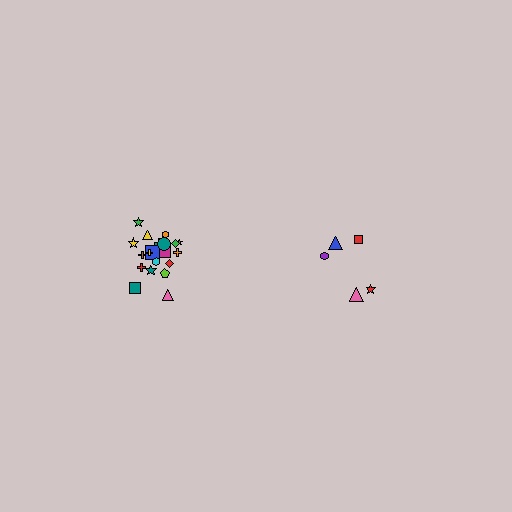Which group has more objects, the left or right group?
The left group.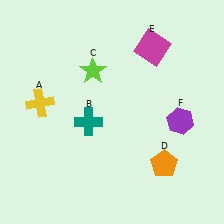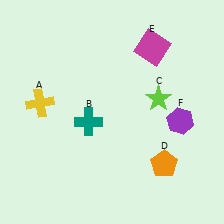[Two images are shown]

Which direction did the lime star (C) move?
The lime star (C) moved right.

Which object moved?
The lime star (C) moved right.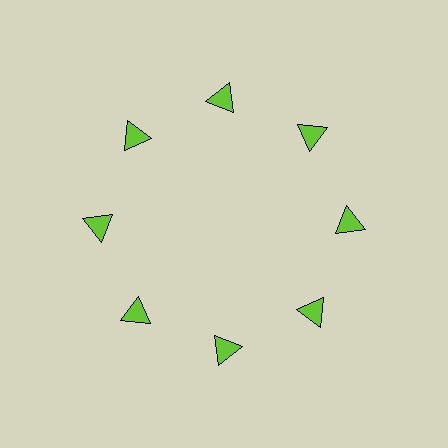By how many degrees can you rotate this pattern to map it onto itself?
The pattern maps onto itself every 45 degrees of rotation.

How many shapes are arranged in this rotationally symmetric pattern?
There are 8 shapes, arranged in 8 groups of 1.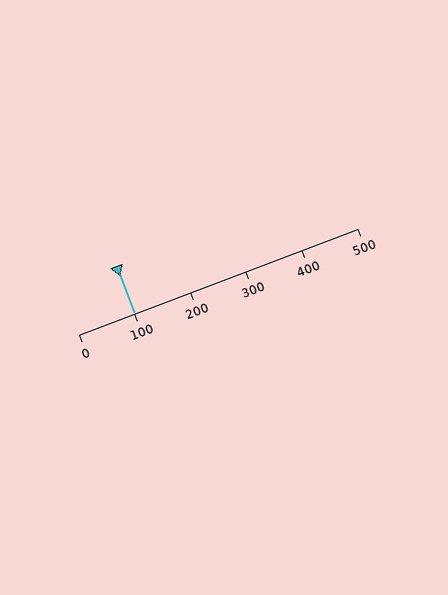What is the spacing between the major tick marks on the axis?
The major ticks are spaced 100 apart.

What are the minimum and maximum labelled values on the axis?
The axis runs from 0 to 500.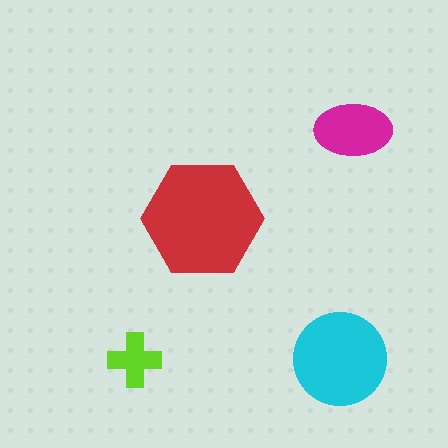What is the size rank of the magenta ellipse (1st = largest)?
3rd.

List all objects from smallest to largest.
The lime cross, the magenta ellipse, the cyan circle, the red hexagon.